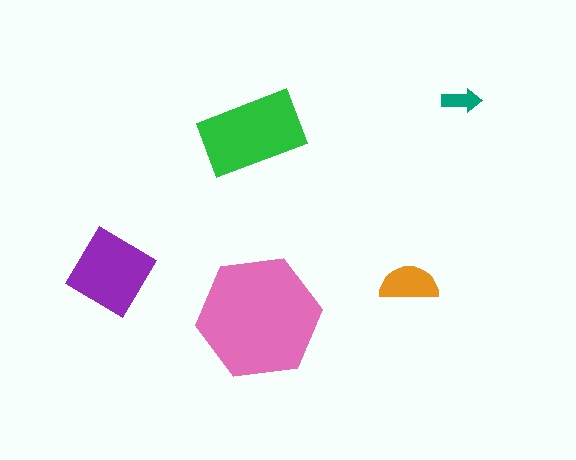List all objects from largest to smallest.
The pink hexagon, the green rectangle, the purple diamond, the orange semicircle, the teal arrow.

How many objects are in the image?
There are 5 objects in the image.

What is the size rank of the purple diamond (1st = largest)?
3rd.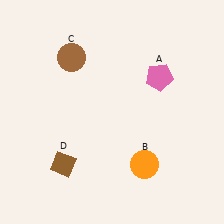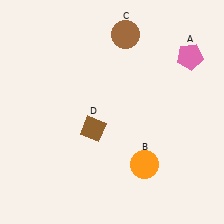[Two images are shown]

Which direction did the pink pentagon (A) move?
The pink pentagon (A) moved right.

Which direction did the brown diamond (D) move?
The brown diamond (D) moved up.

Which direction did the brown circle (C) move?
The brown circle (C) moved right.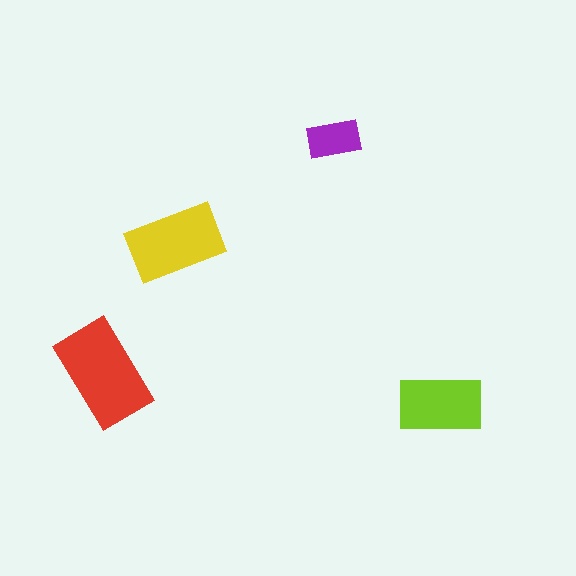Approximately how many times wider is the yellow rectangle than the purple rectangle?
About 2 times wider.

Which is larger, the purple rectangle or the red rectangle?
The red one.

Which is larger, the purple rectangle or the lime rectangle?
The lime one.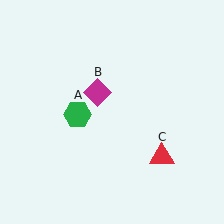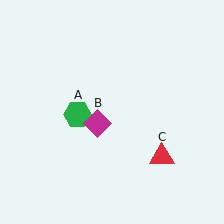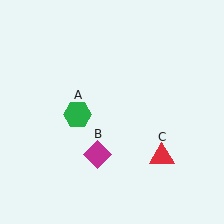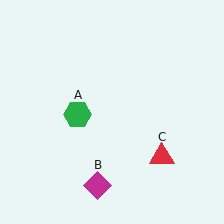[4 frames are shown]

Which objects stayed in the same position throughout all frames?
Green hexagon (object A) and red triangle (object C) remained stationary.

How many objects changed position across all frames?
1 object changed position: magenta diamond (object B).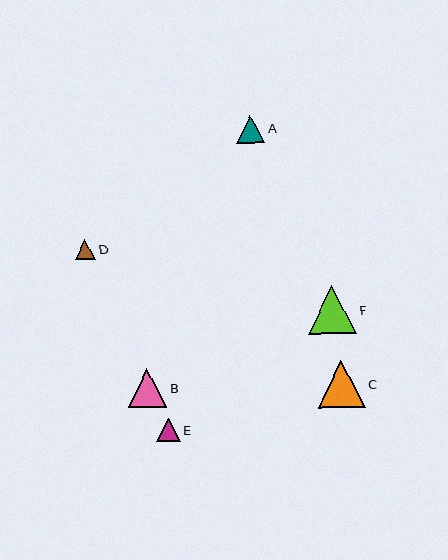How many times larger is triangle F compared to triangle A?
Triangle F is approximately 1.7 times the size of triangle A.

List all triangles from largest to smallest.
From largest to smallest: F, C, B, A, E, D.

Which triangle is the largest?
Triangle F is the largest with a size of approximately 48 pixels.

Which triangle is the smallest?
Triangle D is the smallest with a size of approximately 20 pixels.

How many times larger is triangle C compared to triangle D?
Triangle C is approximately 2.4 times the size of triangle D.